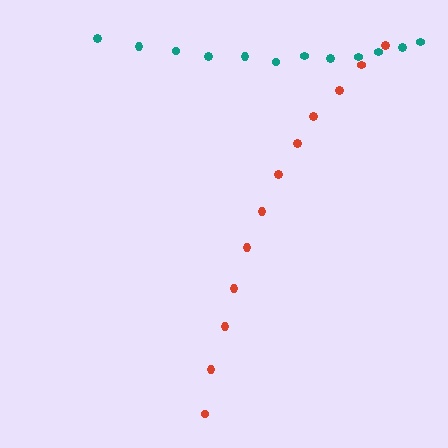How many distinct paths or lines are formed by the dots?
There are 2 distinct paths.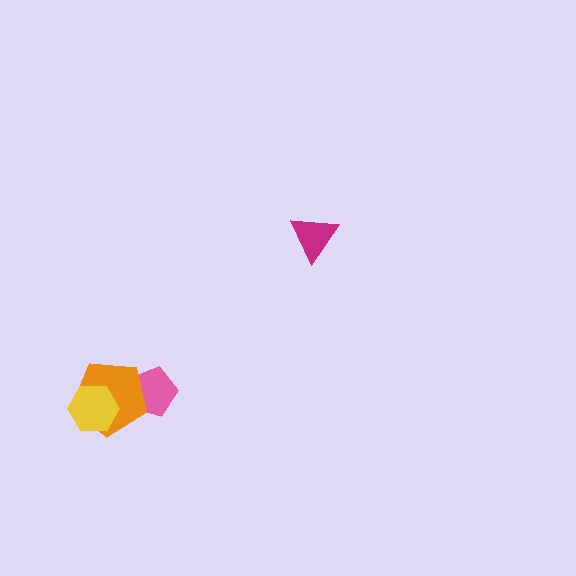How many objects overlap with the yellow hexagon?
1 object overlaps with the yellow hexagon.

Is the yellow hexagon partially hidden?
No, no other shape covers it.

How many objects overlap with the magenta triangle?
0 objects overlap with the magenta triangle.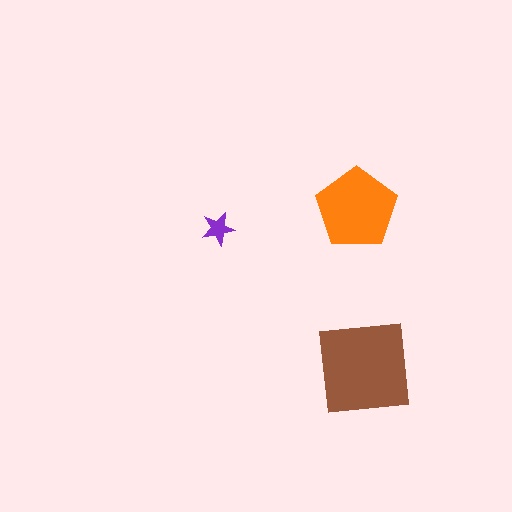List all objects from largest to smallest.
The brown square, the orange pentagon, the purple star.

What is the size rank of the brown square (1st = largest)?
1st.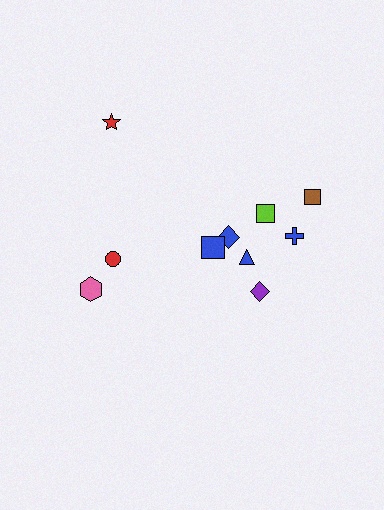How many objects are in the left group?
There are 3 objects.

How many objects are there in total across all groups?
There are 10 objects.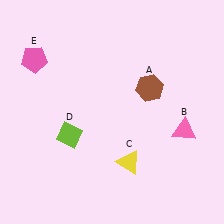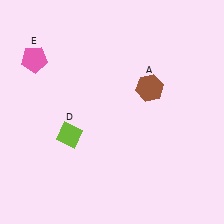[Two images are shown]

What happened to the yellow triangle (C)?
The yellow triangle (C) was removed in Image 2. It was in the bottom-right area of Image 1.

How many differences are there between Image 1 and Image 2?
There are 2 differences between the two images.